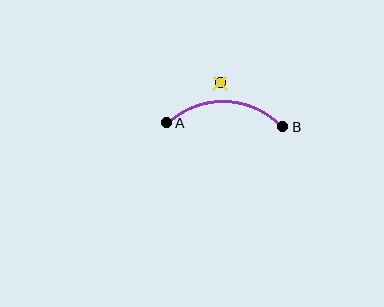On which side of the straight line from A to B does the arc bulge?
The arc bulges above the straight line connecting A and B.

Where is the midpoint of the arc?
The arc midpoint is the point on the curve farthest from the straight line joining A and B. It sits above that line.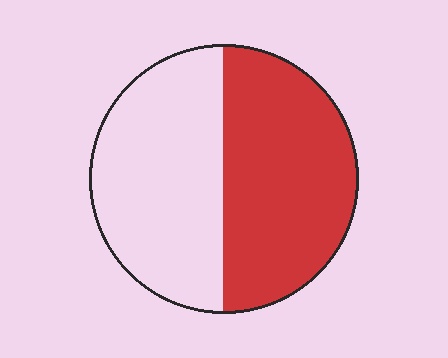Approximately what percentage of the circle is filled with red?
Approximately 50%.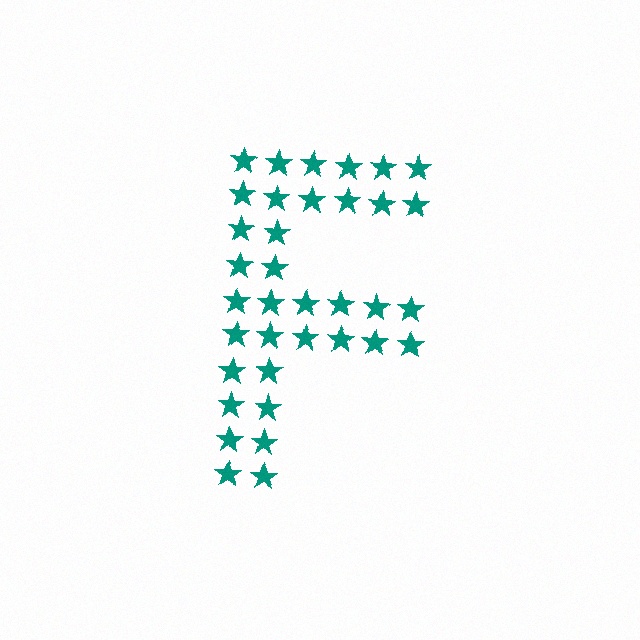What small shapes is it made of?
It is made of small stars.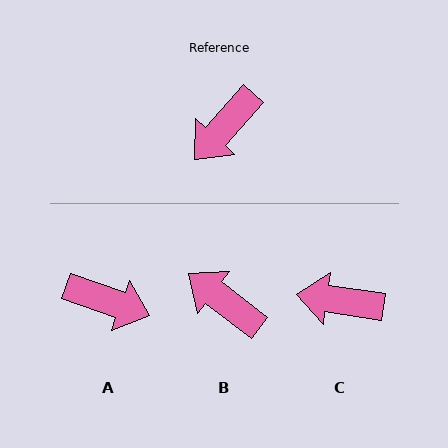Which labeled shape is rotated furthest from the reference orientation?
A, about 112 degrees away.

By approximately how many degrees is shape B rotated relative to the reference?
Approximately 86 degrees clockwise.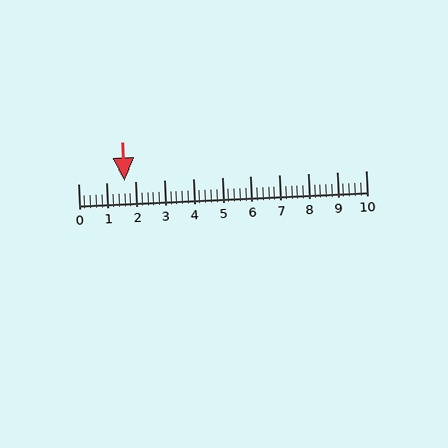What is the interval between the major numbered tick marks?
The major tick marks are spaced 1 units apart.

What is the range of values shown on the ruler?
The ruler shows values from 0 to 10.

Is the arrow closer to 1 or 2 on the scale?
The arrow is closer to 2.